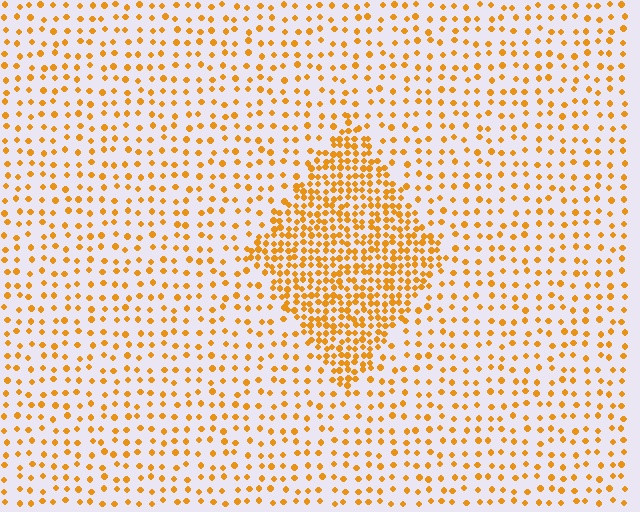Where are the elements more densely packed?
The elements are more densely packed inside the diamond boundary.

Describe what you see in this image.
The image contains small orange elements arranged at two different densities. A diamond-shaped region is visible where the elements are more densely packed than the surrounding area.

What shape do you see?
I see a diamond.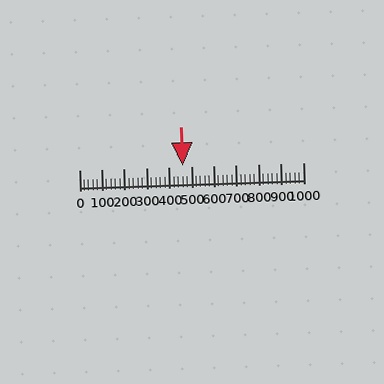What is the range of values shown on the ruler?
The ruler shows values from 0 to 1000.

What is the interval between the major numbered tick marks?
The major tick marks are spaced 100 units apart.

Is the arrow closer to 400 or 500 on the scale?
The arrow is closer to 500.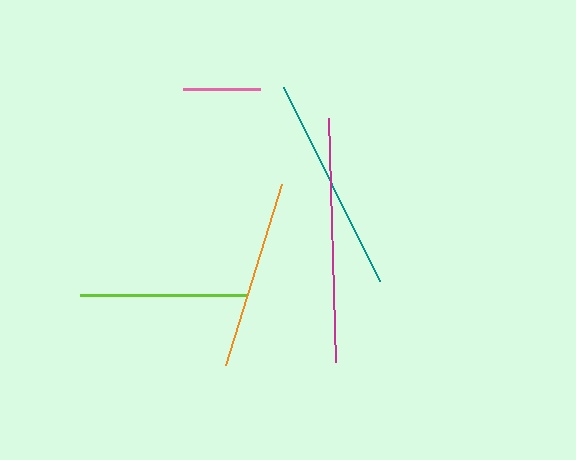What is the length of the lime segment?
The lime segment is approximately 166 pixels long.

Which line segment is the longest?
The magenta line is the longest at approximately 245 pixels.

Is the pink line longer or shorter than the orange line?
The orange line is longer than the pink line.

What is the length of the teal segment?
The teal segment is approximately 216 pixels long.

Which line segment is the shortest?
The pink line is the shortest at approximately 77 pixels.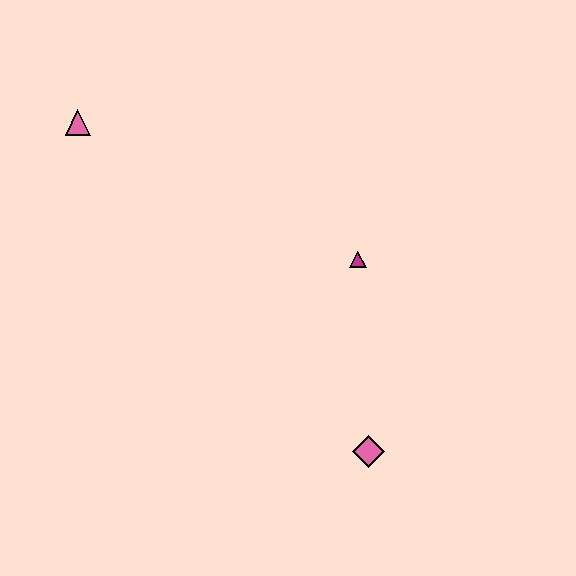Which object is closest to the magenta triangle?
The pink diamond is closest to the magenta triangle.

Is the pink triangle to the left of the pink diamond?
Yes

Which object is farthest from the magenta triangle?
The pink triangle is farthest from the magenta triangle.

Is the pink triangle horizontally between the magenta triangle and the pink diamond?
No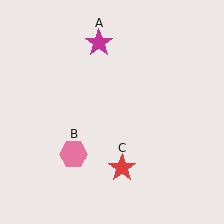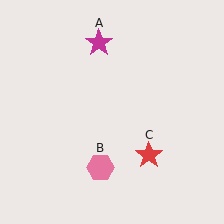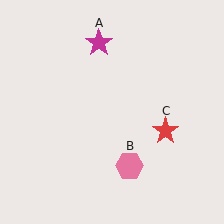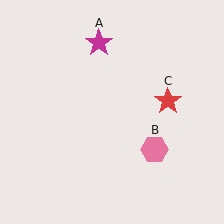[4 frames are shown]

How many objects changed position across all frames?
2 objects changed position: pink hexagon (object B), red star (object C).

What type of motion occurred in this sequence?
The pink hexagon (object B), red star (object C) rotated counterclockwise around the center of the scene.